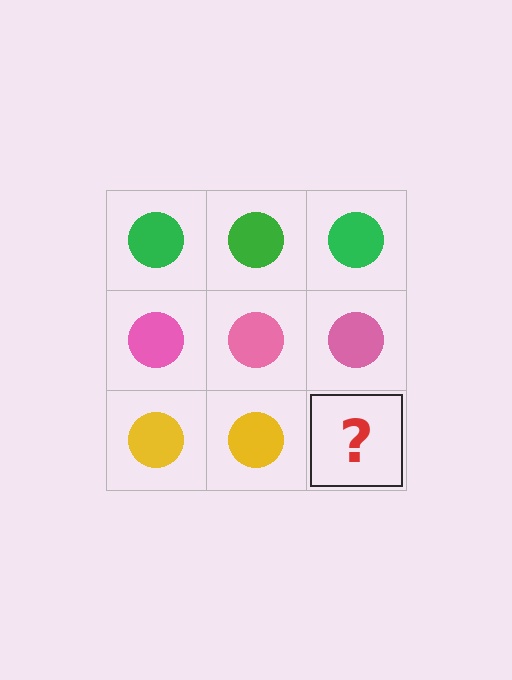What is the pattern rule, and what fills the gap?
The rule is that each row has a consistent color. The gap should be filled with a yellow circle.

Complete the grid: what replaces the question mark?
The question mark should be replaced with a yellow circle.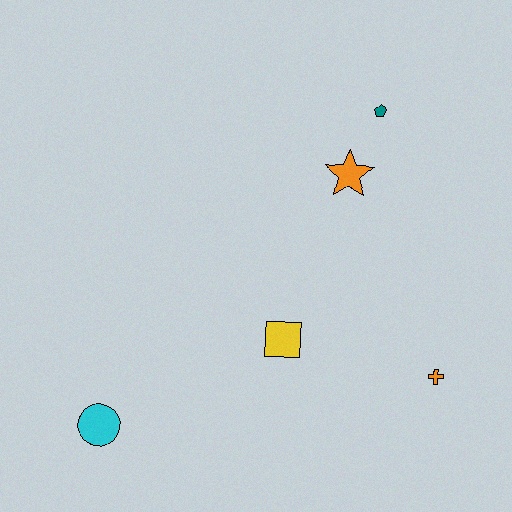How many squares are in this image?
There is 1 square.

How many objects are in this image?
There are 5 objects.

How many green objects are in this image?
There are no green objects.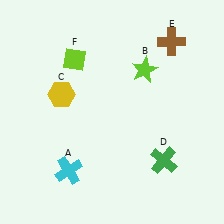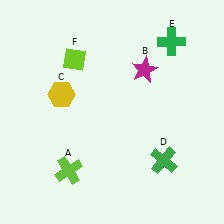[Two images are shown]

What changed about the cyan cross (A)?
In Image 1, A is cyan. In Image 2, it changed to lime.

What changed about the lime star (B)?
In Image 1, B is lime. In Image 2, it changed to magenta.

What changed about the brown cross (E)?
In Image 1, E is brown. In Image 2, it changed to green.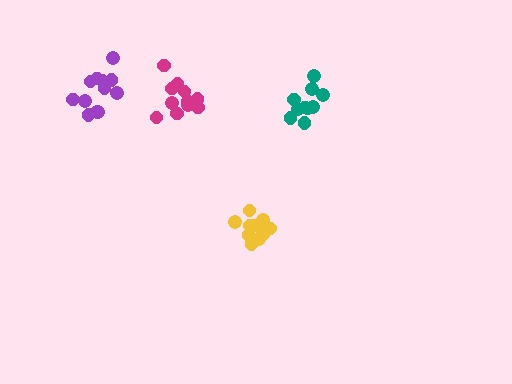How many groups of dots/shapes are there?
There are 4 groups.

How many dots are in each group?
Group 1: 11 dots, Group 2: 10 dots, Group 3: 11 dots, Group 4: 12 dots (44 total).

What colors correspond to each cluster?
The clusters are colored: yellow, teal, magenta, purple.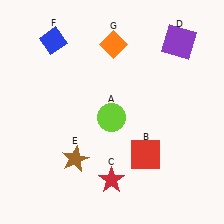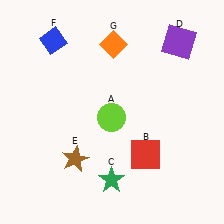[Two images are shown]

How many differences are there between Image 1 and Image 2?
There is 1 difference between the two images.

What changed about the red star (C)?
In Image 1, C is red. In Image 2, it changed to green.